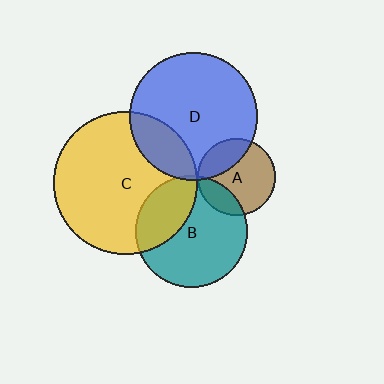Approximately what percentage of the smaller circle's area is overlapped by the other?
Approximately 30%.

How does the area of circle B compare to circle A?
Approximately 2.1 times.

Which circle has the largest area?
Circle C (yellow).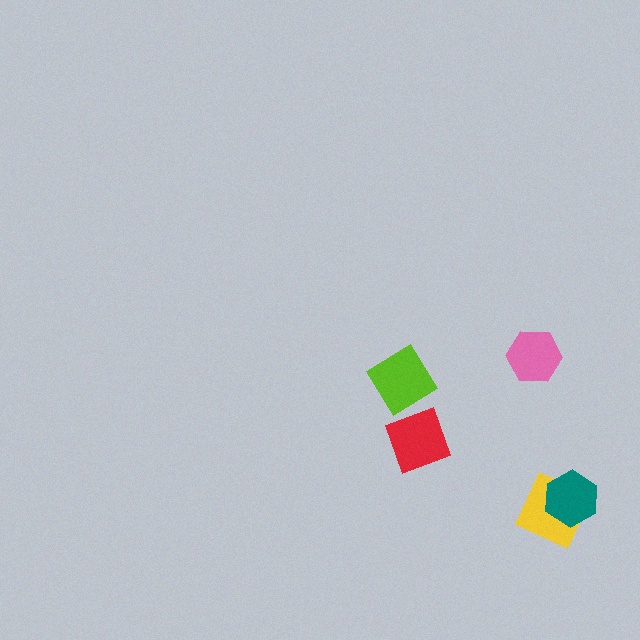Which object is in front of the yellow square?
The teal hexagon is in front of the yellow square.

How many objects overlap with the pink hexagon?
0 objects overlap with the pink hexagon.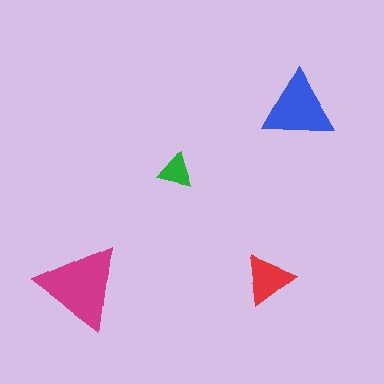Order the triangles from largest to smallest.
the magenta one, the blue one, the red one, the green one.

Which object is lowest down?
The magenta triangle is bottommost.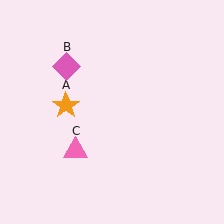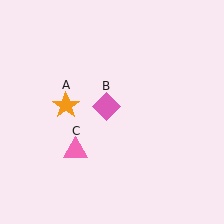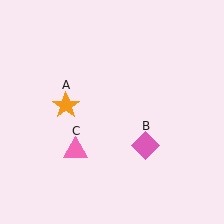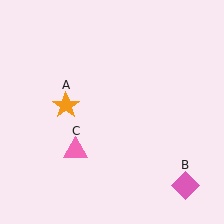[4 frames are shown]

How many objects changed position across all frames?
1 object changed position: pink diamond (object B).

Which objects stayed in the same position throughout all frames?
Orange star (object A) and pink triangle (object C) remained stationary.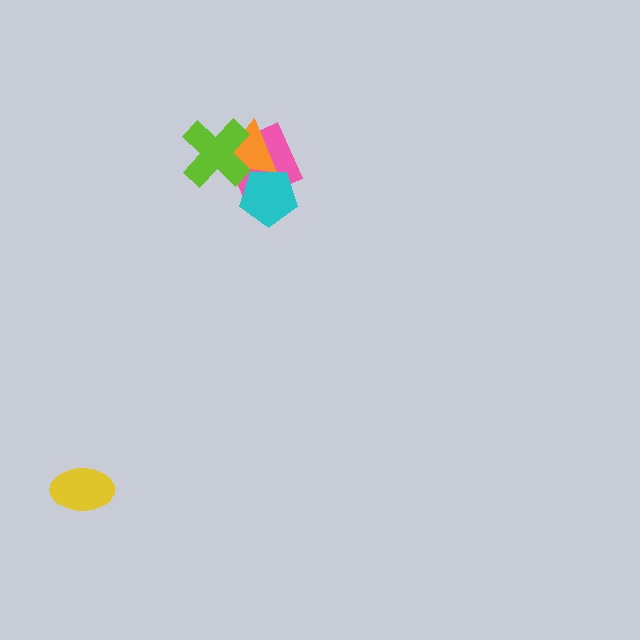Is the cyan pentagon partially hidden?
No, no other shape covers it.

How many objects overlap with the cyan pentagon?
2 objects overlap with the cyan pentagon.